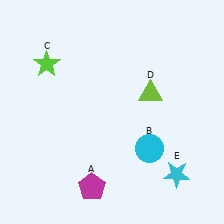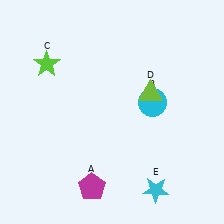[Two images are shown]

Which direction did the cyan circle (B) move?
The cyan circle (B) moved up.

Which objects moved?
The objects that moved are: the cyan circle (B), the cyan star (E).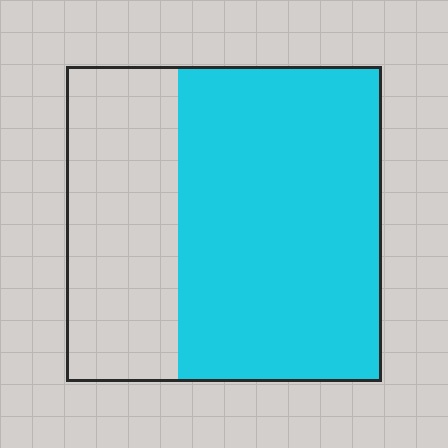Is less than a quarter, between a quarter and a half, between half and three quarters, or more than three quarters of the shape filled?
Between half and three quarters.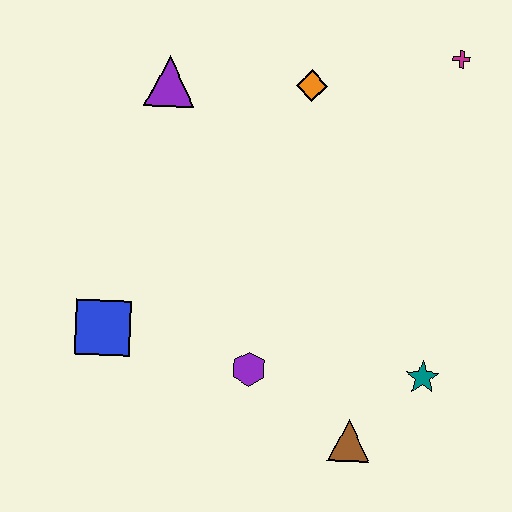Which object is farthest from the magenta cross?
The blue square is farthest from the magenta cross.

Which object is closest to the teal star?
The brown triangle is closest to the teal star.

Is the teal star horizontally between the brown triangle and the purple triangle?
No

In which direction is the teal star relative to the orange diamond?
The teal star is below the orange diamond.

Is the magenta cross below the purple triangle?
No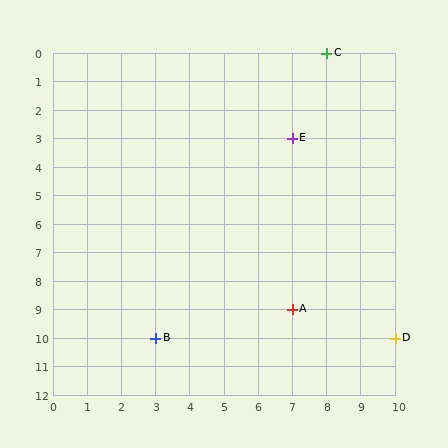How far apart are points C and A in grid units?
Points C and A are 1 column and 9 rows apart (about 9.1 grid units diagonally).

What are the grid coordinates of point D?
Point D is at grid coordinates (10, 10).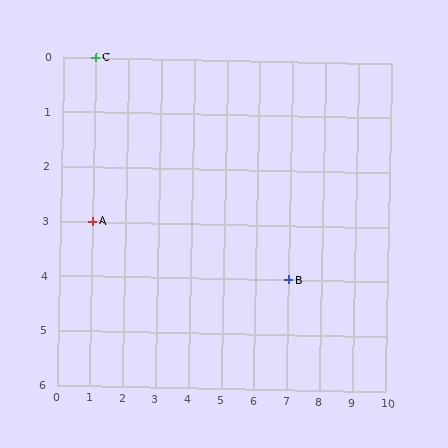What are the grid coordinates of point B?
Point B is at grid coordinates (7, 4).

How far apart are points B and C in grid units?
Points B and C are 6 columns and 4 rows apart (about 7.2 grid units diagonally).